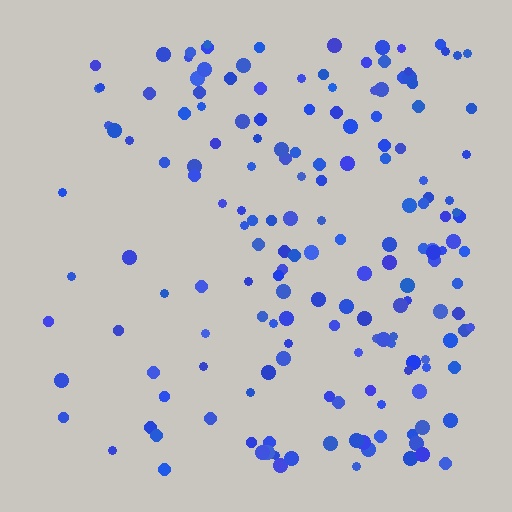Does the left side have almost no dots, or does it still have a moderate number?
Still a moderate number, just noticeably fewer than the right.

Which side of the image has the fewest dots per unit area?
The left.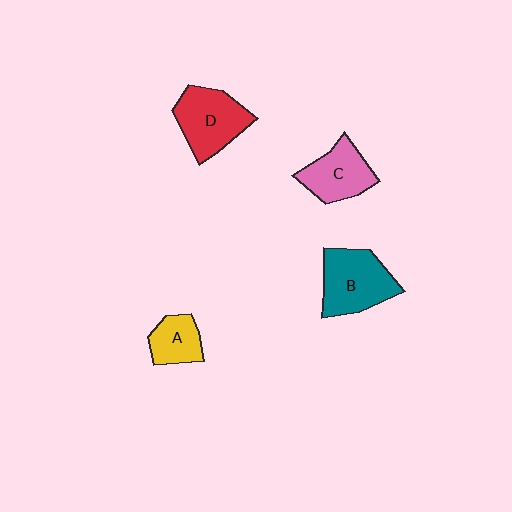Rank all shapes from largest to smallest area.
From largest to smallest: B (teal), D (red), C (pink), A (yellow).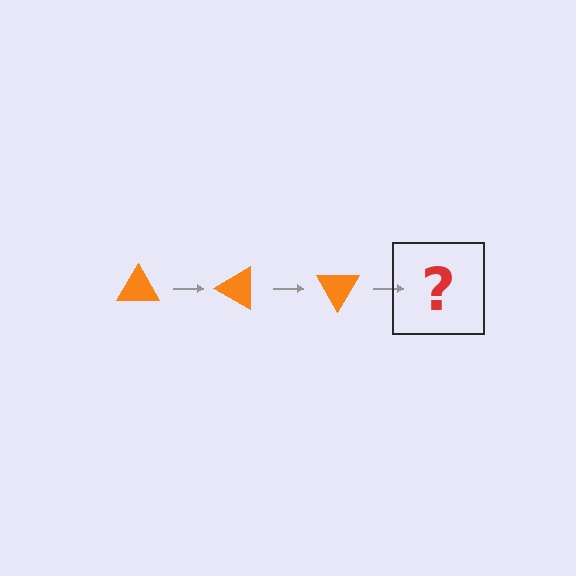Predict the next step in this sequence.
The next step is an orange triangle rotated 90 degrees.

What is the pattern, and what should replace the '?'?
The pattern is that the triangle rotates 30 degrees each step. The '?' should be an orange triangle rotated 90 degrees.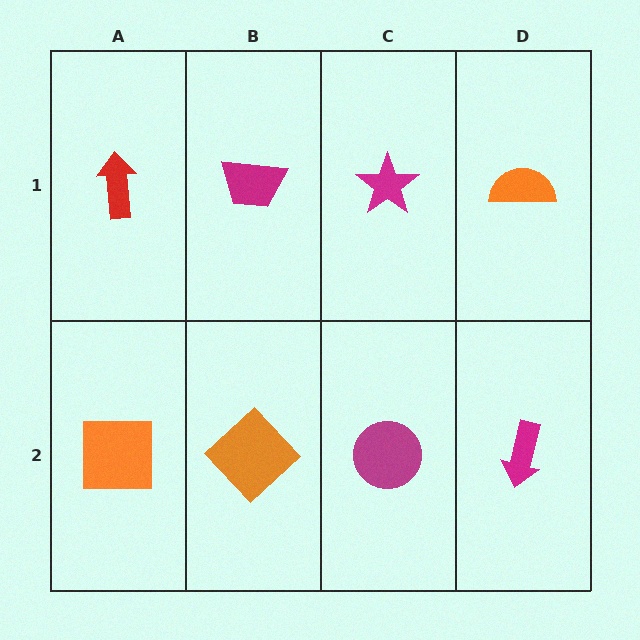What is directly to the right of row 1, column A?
A magenta trapezoid.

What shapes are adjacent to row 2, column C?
A magenta star (row 1, column C), an orange diamond (row 2, column B), a magenta arrow (row 2, column D).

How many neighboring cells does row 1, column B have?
3.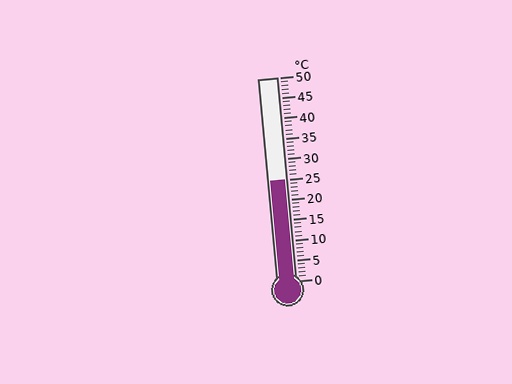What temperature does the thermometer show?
The thermometer shows approximately 25°C.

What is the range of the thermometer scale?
The thermometer scale ranges from 0°C to 50°C.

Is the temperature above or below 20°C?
The temperature is above 20°C.